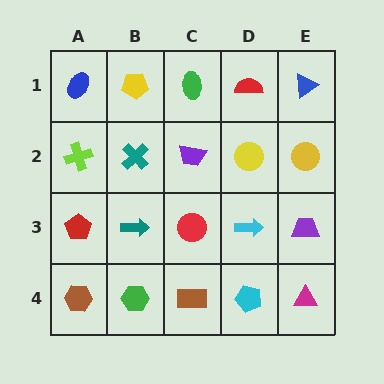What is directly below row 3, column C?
A brown rectangle.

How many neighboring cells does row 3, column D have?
4.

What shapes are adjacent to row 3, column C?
A purple trapezoid (row 2, column C), a brown rectangle (row 4, column C), a teal arrow (row 3, column B), a cyan arrow (row 3, column D).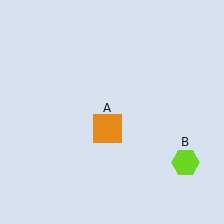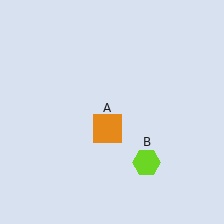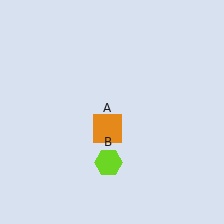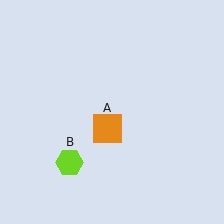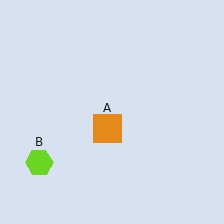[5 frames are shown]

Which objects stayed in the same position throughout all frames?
Orange square (object A) remained stationary.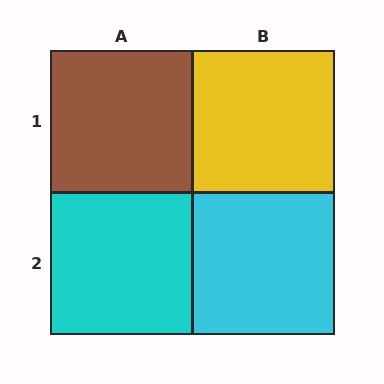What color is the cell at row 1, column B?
Yellow.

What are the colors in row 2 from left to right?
Cyan, cyan.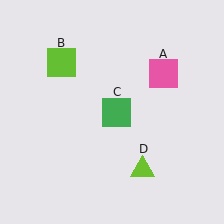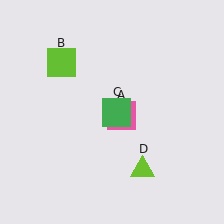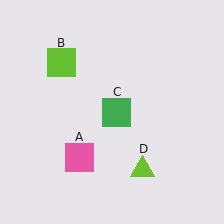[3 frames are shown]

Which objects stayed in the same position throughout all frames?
Lime square (object B) and green square (object C) and lime triangle (object D) remained stationary.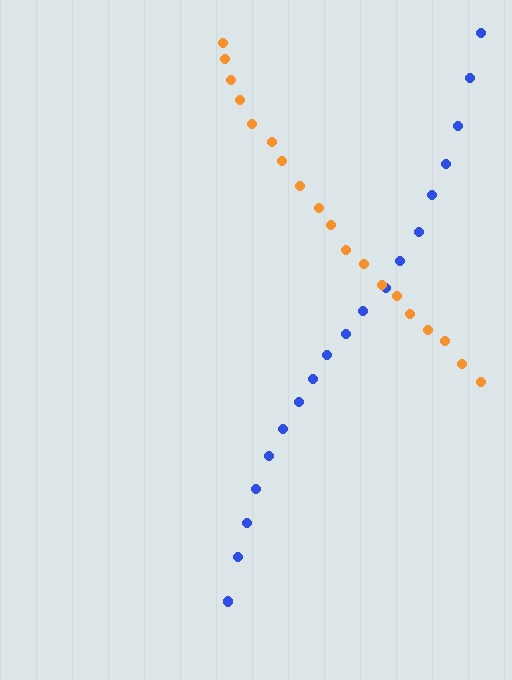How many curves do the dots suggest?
There are 2 distinct paths.